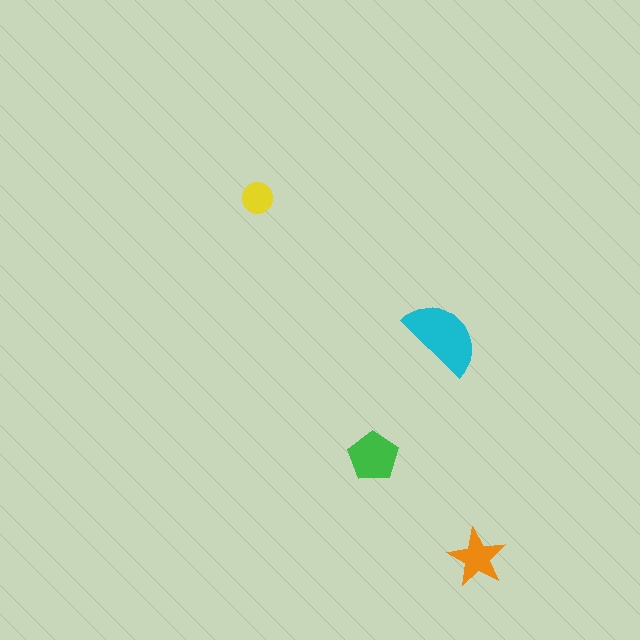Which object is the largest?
The cyan semicircle.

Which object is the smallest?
The yellow circle.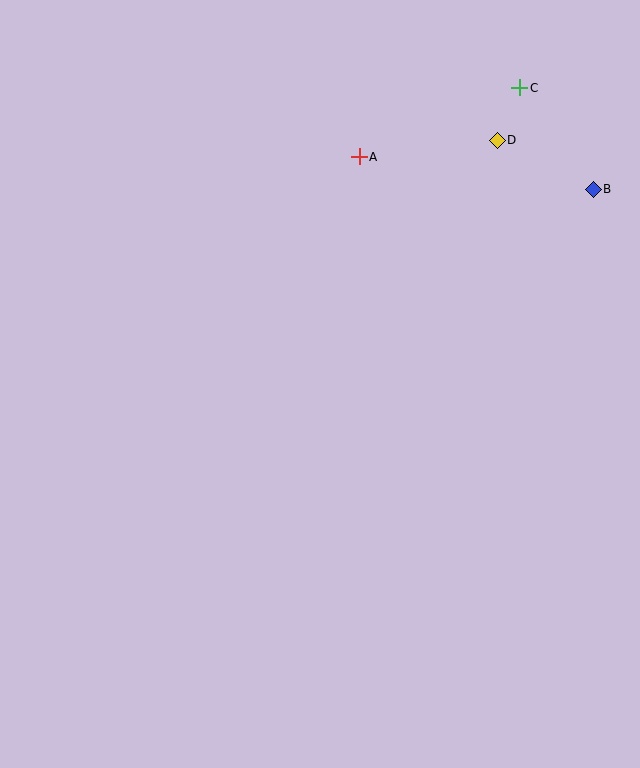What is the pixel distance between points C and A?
The distance between C and A is 175 pixels.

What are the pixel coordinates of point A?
Point A is at (359, 157).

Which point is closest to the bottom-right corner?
Point B is closest to the bottom-right corner.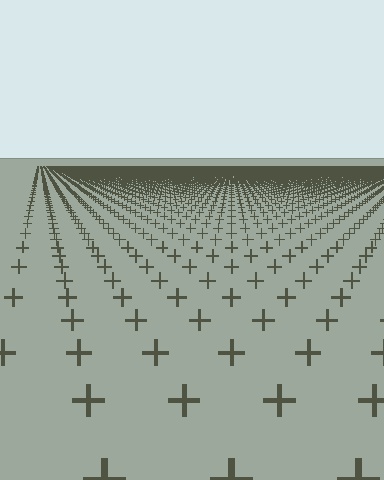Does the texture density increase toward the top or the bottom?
Density increases toward the top.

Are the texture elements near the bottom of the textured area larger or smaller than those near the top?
Larger. Near the bottom, elements are closer to the viewer and appear at a bigger on-screen size.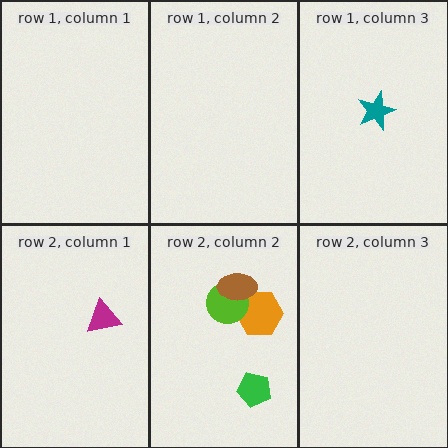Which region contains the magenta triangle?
The row 2, column 1 region.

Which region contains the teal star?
The row 1, column 3 region.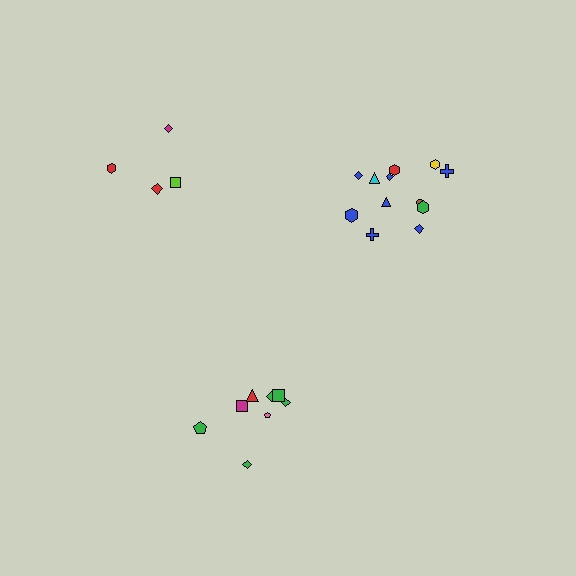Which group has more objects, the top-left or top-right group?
The top-right group.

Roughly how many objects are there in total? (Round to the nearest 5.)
Roughly 25 objects in total.